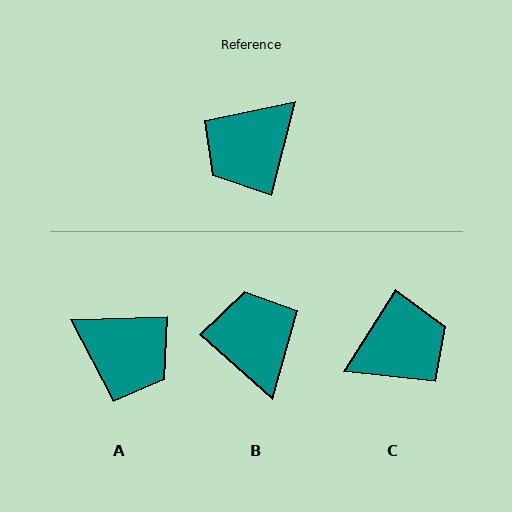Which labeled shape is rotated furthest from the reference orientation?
C, about 162 degrees away.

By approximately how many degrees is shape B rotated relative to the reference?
Approximately 118 degrees clockwise.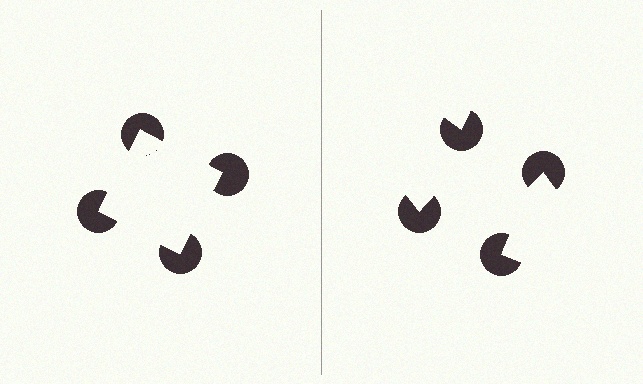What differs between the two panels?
The pac-man discs are positioned identically on both sides; only the wedge orientations differ. On the left they align to a square; on the right they are misaligned.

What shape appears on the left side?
An illusory square.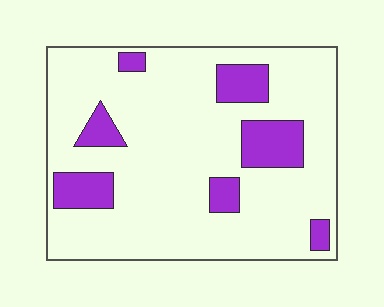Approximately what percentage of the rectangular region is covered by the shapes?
Approximately 15%.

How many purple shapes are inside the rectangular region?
7.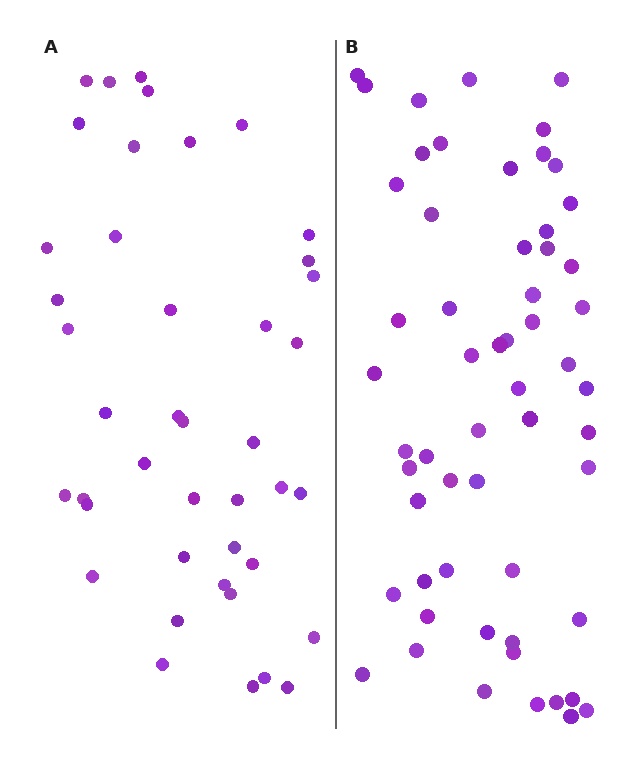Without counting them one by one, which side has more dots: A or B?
Region B (the right region) has more dots.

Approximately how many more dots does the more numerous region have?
Region B has approximately 15 more dots than region A.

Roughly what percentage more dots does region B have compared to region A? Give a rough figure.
About 35% more.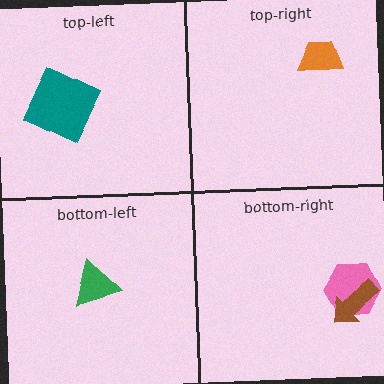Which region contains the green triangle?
The bottom-left region.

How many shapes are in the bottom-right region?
2.